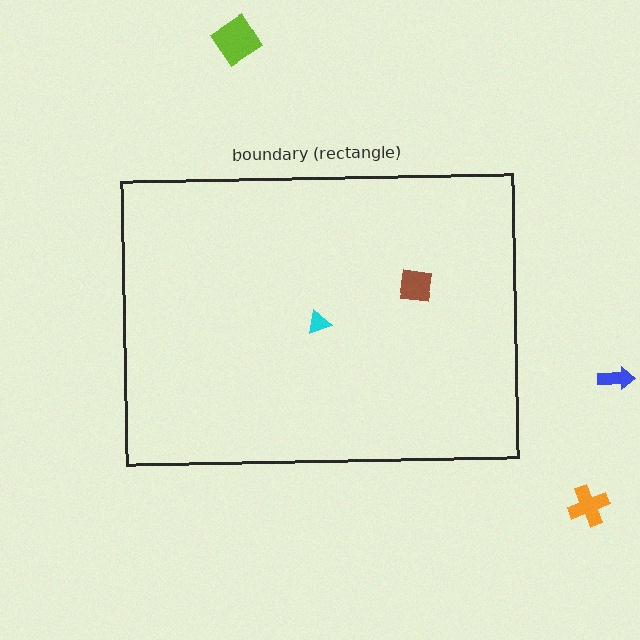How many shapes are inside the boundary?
2 inside, 3 outside.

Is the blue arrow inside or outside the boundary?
Outside.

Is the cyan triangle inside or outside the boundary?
Inside.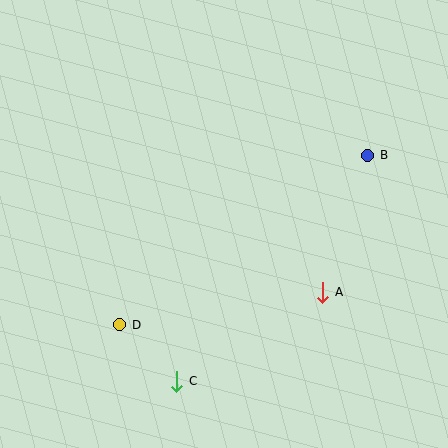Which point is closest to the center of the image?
Point A at (323, 292) is closest to the center.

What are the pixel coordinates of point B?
Point B is at (368, 155).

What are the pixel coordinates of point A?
Point A is at (323, 292).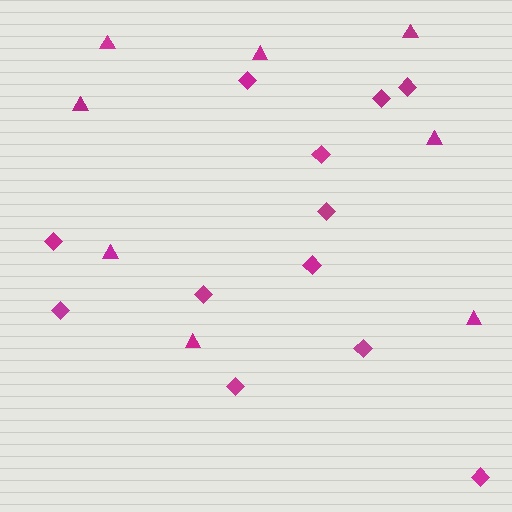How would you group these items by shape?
There are 2 groups: one group of diamonds (12) and one group of triangles (8).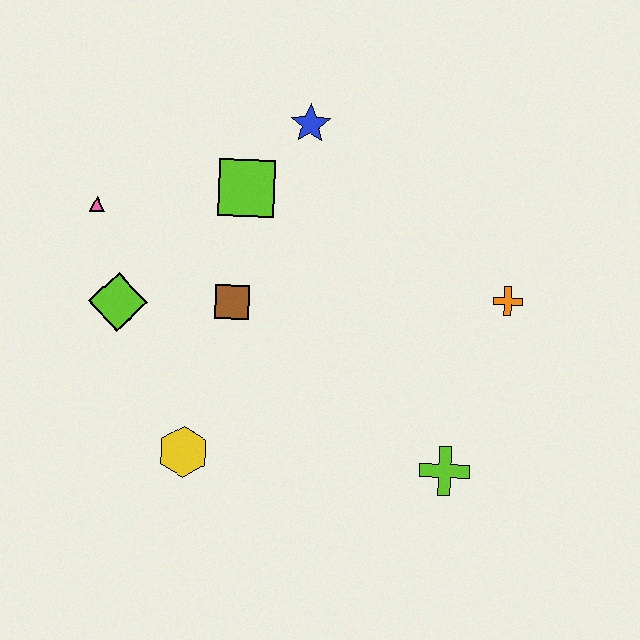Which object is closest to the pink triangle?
The lime diamond is closest to the pink triangle.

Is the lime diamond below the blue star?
Yes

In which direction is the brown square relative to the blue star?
The brown square is below the blue star.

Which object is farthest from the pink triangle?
The lime cross is farthest from the pink triangle.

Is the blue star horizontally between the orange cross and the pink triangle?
Yes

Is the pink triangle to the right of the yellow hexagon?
No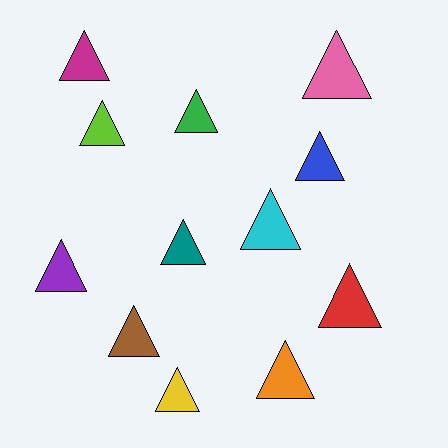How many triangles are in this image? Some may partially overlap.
There are 12 triangles.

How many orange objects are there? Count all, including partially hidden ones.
There is 1 orange object.